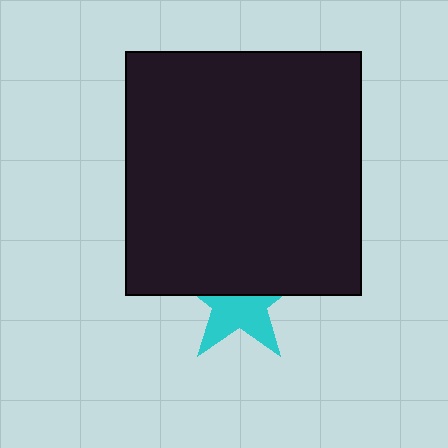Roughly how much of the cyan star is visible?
About half of it is visible (roughly 52%).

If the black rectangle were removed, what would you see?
You would see the complete cyan star.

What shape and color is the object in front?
The object in front is a black rectangle.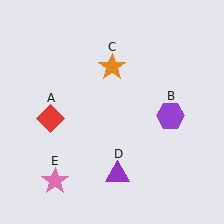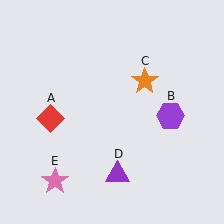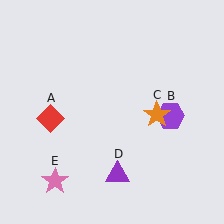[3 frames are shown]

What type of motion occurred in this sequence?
The orange star (object C) rotated clockwise around the center of the scene.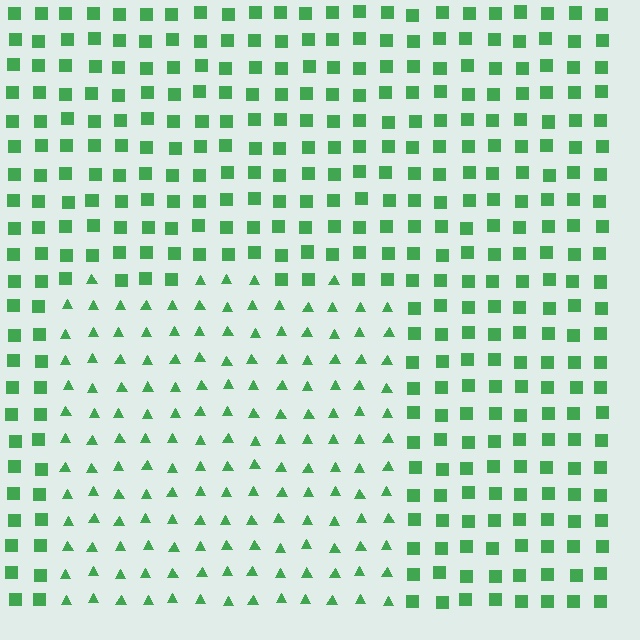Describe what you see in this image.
The image is filled with small green elements arranged in a uniform grid. A rectangle-shaped region contains triangles, while the surrounding area contains squares. The boundary is defined purely by the change in element shape.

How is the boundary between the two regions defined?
The boundary is defined by a change in element shape: triangles inside vs. squares outside. All elements share the same color and spacing.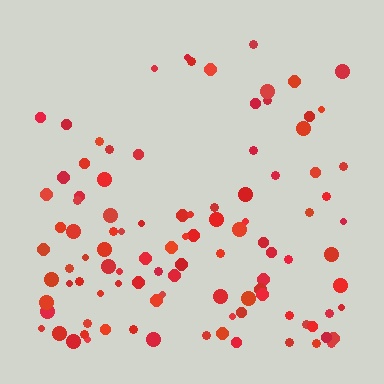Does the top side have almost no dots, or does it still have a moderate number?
Still a moderate number, just noticeably fewer than the bottom.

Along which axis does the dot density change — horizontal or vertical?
Vertical.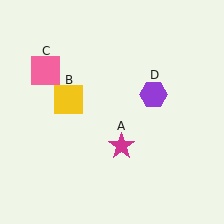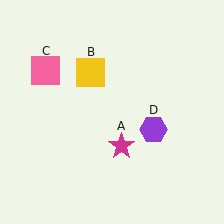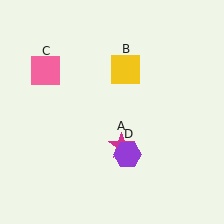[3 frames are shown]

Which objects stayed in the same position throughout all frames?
Magenta star (object A) and pink square (object C) remained stationary.